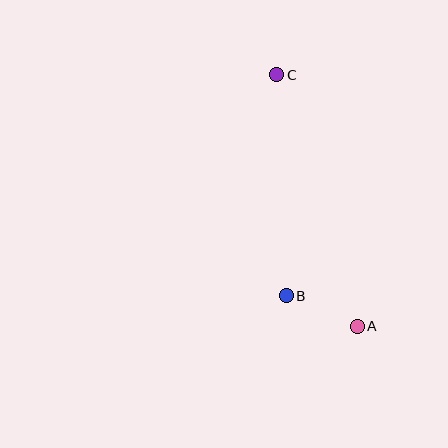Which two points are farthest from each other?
Points A and C are farthest from each other.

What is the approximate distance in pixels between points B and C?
The distance between B and C is approximately 221 pixels.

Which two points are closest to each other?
Points A and B are closest to each other.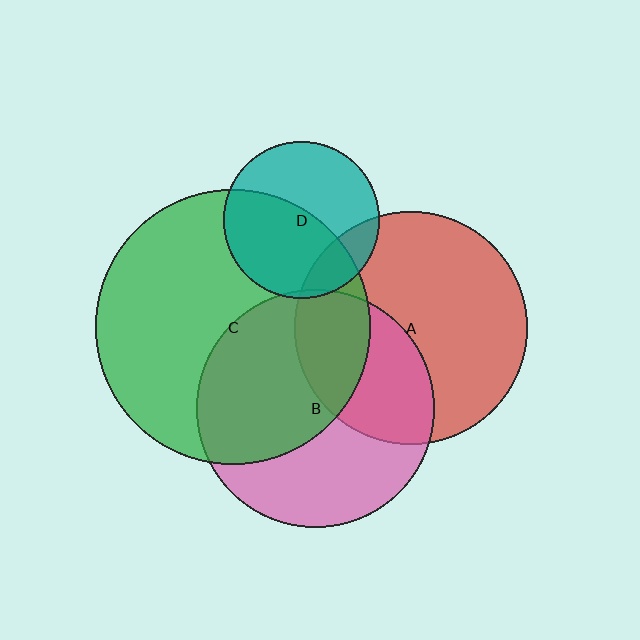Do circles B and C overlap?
Yes.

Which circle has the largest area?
Circle C (green).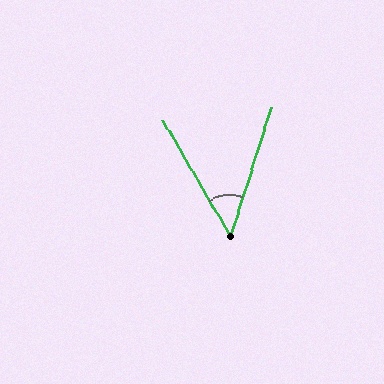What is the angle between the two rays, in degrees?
Approximately 48 degrees.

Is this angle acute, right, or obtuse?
It is acute.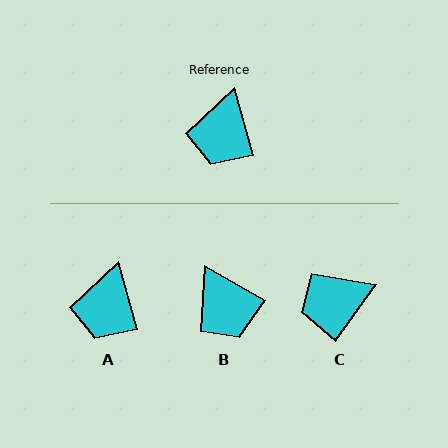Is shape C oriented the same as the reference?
No, it is off by about 53 degrees.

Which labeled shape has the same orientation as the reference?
A.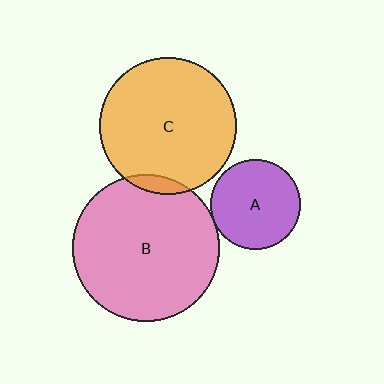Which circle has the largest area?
Circle B (pink).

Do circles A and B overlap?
Yes.